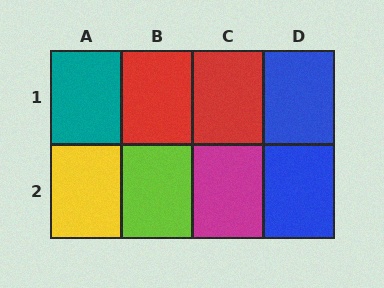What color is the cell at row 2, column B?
Lime.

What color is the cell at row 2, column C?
Magenta.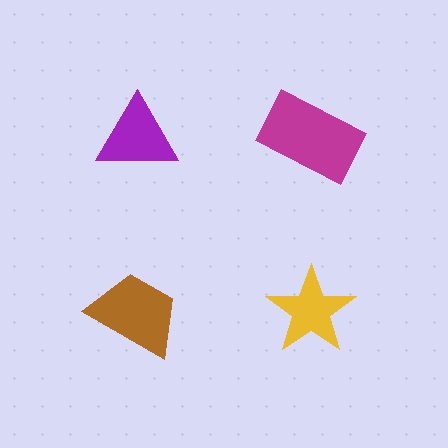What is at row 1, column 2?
A magenta rectangle.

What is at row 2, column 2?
A yellow star.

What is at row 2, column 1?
A brown trapezoid.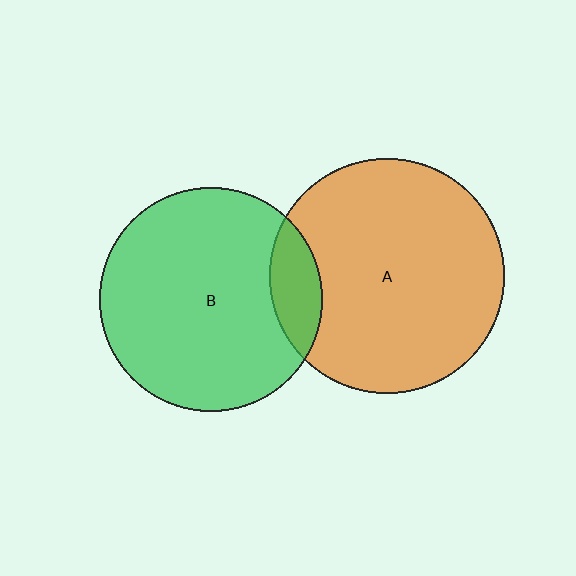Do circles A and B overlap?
Yes.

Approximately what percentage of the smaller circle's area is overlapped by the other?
Approximately 15%.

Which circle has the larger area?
Circle A (orange).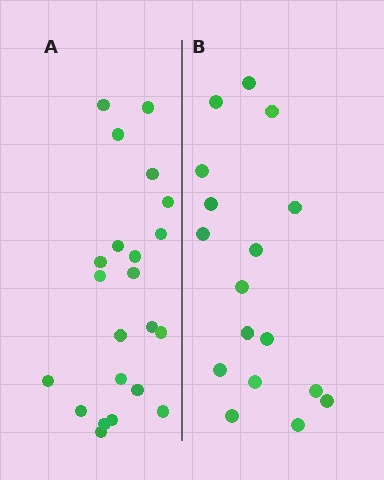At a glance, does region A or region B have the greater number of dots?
Region A (the left region) has more dots.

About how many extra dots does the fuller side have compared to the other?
Region A has about 5 more dots than region B.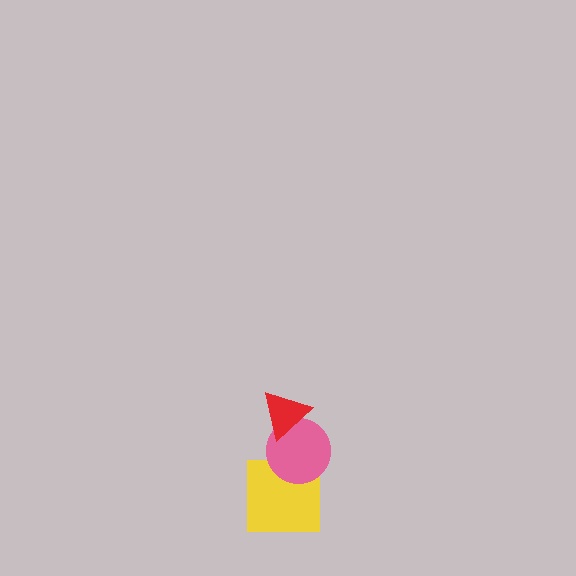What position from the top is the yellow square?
The yellow square is 3rd from the top.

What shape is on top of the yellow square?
The pink circle is on top of the yellow square.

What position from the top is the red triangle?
The red triangle is 1st from the top.